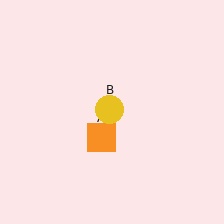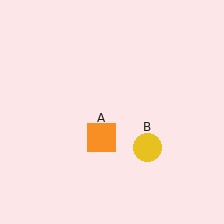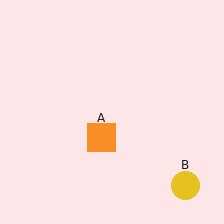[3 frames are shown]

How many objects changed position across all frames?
1 object changed position: yellow circle (object B).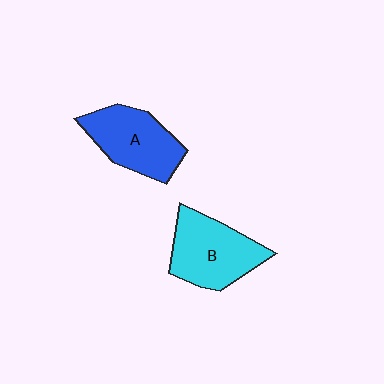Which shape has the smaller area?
Shape A (blue).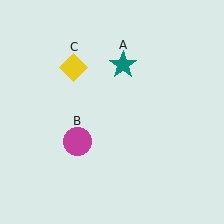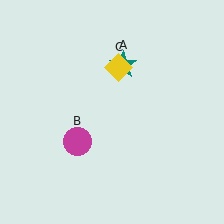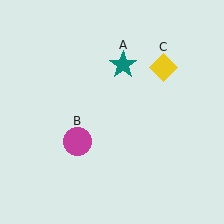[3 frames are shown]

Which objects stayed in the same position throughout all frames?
Teal star (object A) and magenta circle (object B) remained stationary.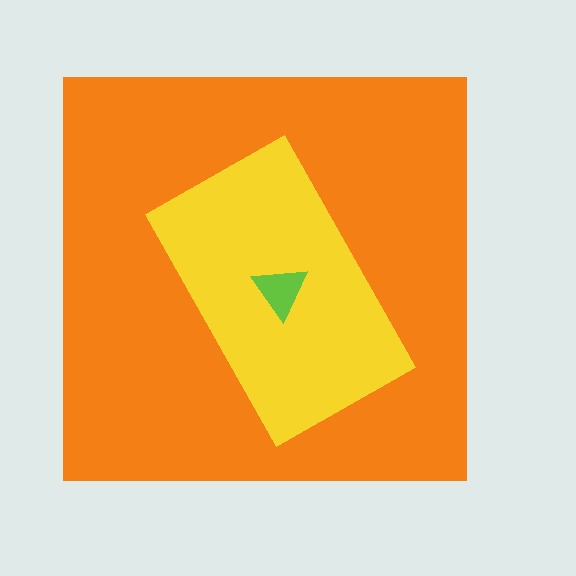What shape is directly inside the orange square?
The yellow rectangle.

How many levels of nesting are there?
3.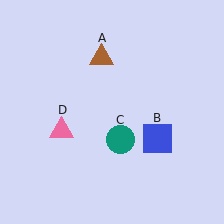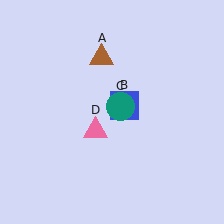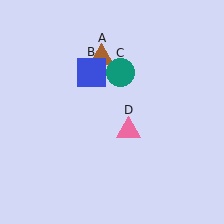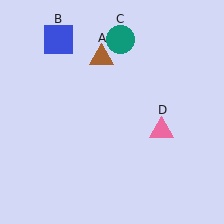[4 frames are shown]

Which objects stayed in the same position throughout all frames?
Brown triangle (object A) remained stationary.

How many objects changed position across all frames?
3 objects changed position: blue square (object B), teal circle (object C), pink triangle (object D).